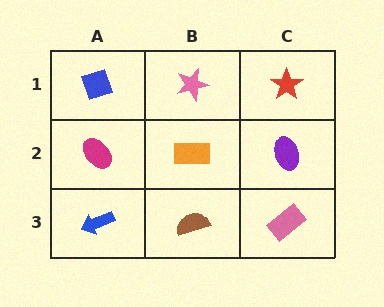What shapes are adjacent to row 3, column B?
An orange rectangle (row 2, column B), a blue arrow (row 3, column A), a pink rectangle (row 3, column C).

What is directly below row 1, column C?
A purple ellipse.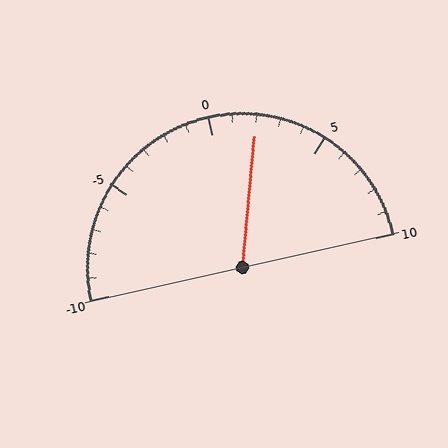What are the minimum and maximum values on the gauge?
The gauge ranges from -10 to 10.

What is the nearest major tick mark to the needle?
The nearest major tick mark is 0.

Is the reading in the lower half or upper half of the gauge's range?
The reading is in the upper half of the range (-10 to 10).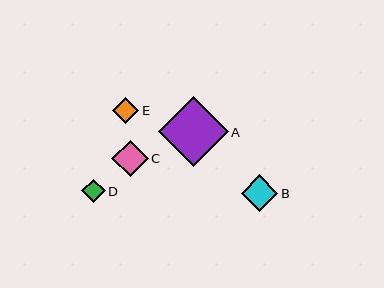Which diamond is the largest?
Diamond A is the largest with a size of approximately 70 pixels.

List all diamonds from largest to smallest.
From largest to smallest: A, B, C, E, D.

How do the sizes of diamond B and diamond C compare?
Diamond B and diamond C are approximately the same size.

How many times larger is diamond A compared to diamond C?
Diamond A is approximately 1.9 times the size of diamond C.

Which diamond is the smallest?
Diamond D is the smallest with a size of approximately 23 pixels.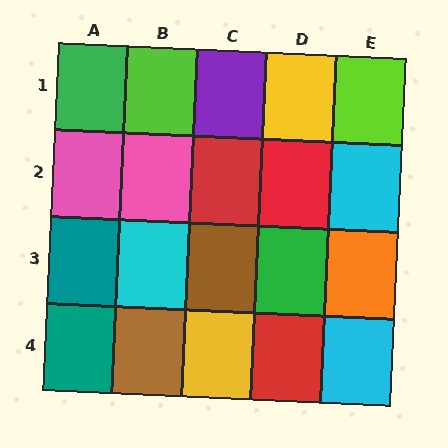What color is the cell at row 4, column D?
Red.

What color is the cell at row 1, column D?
Yellow.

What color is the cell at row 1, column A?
Green.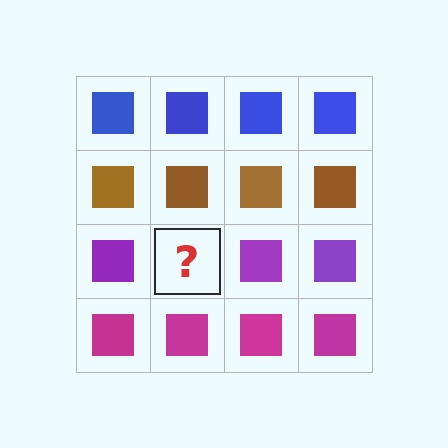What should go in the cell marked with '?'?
The missing cell should contain a purple square.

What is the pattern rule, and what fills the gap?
The rule is that each row has a consistent color. The gap should be filled with a purple square.